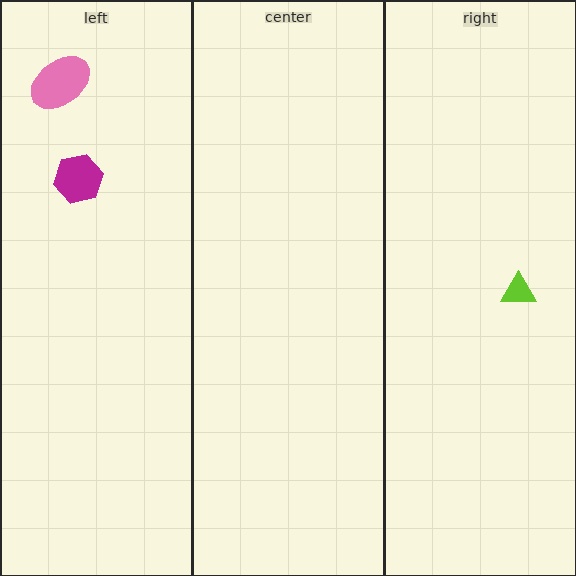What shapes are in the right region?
The lime triangle.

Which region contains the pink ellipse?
The left region.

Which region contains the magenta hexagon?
The left region.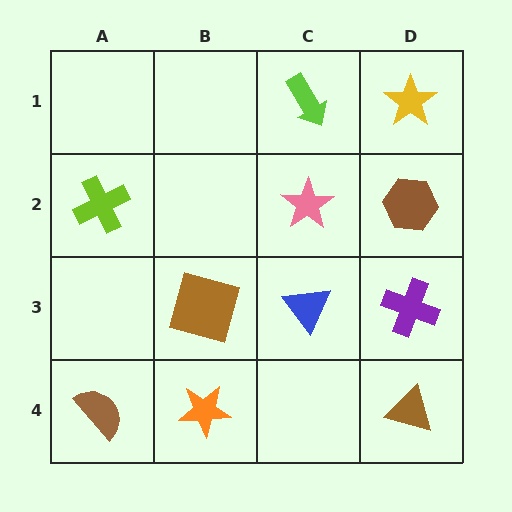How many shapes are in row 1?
2 shapes.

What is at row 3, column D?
A purple cross.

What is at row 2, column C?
A pink star.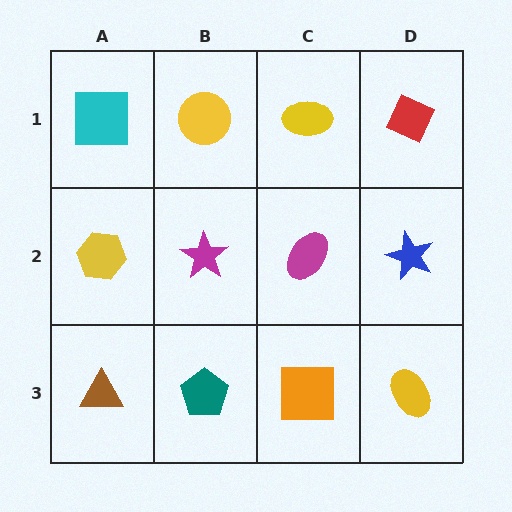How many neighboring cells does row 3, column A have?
2.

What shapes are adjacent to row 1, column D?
A blue star (row 2, column D), a yellow ellipse (row 1, column C).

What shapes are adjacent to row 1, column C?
A magenta ellipse (row 2, column C), a yellow circle (row 1, column B), a red diamond (row 1, column D).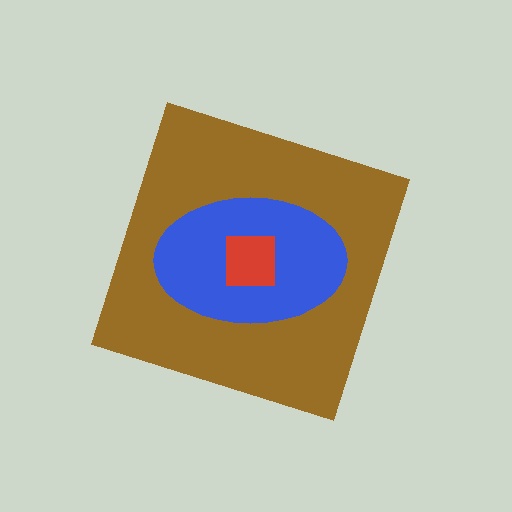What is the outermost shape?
The brown diamond.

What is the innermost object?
The red square.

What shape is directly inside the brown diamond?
The blue ellipse.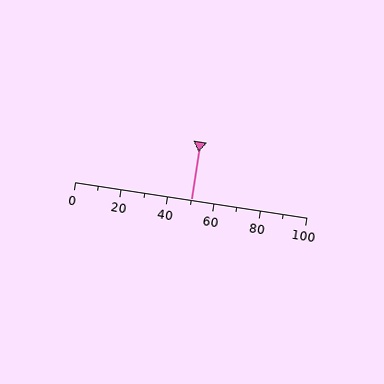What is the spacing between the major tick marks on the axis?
The major ticks are spaced 20 apart.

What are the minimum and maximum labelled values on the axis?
The axis runs from 0 to 100.